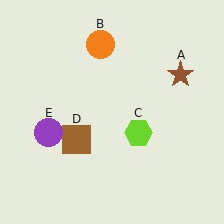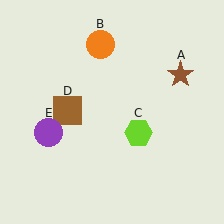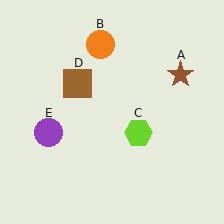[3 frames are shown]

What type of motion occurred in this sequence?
The brown square (object D) rotated clockwise around the center of the scene.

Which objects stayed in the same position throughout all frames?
Brown star (object A) and orange circle (object B) and lime hexagon (object C) and purple circle (object E) remained stationary.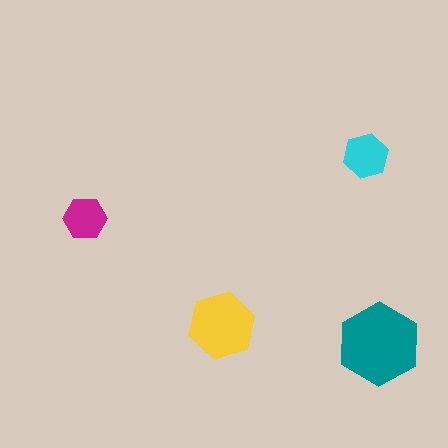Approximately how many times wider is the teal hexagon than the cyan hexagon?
About 2 times wider.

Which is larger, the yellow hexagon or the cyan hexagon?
The yellow one.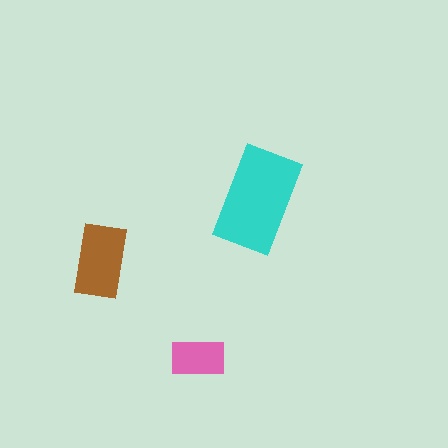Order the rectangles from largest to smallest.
the cyan one, the brown one, the pink one.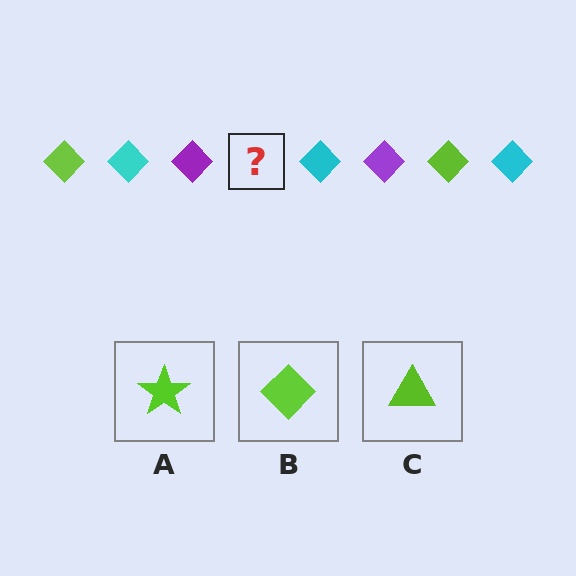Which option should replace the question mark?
Option B.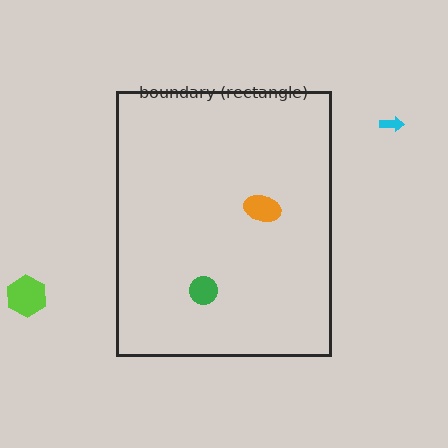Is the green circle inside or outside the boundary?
Inside.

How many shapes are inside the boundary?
2 inside, 2 outside.